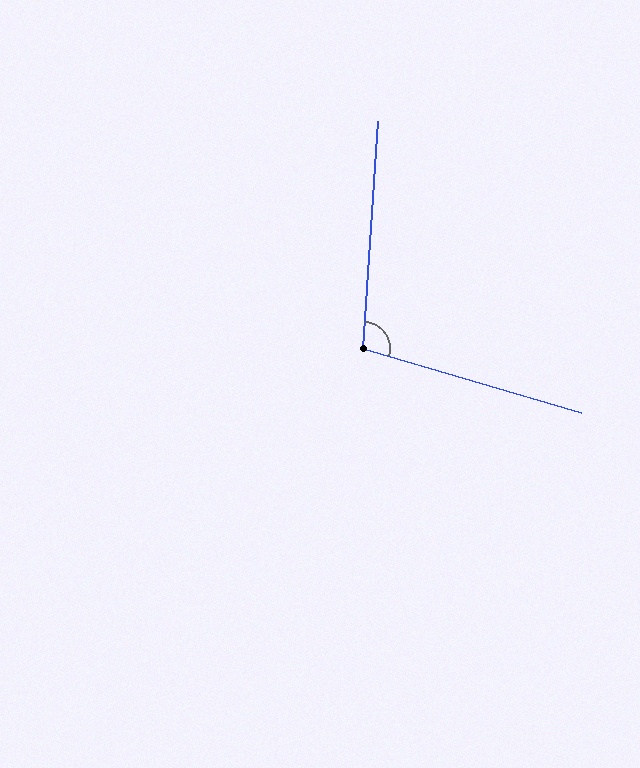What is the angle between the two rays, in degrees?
Approximately 102 degrees.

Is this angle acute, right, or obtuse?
It is obtuse.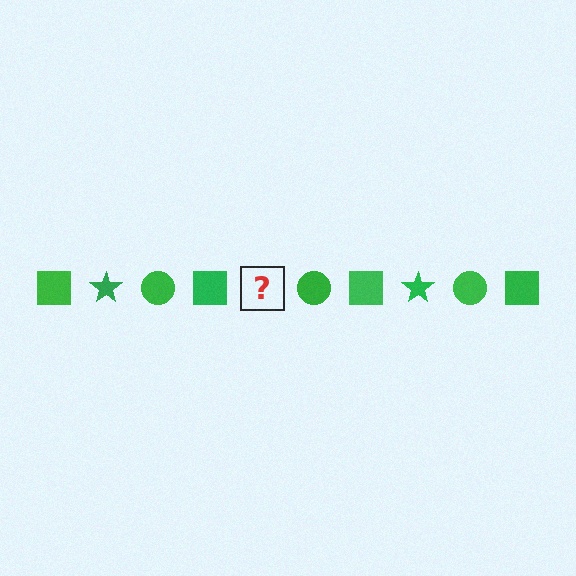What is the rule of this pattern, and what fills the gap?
The rule is that the pattern cycles through square, star, circle shapes in green. The gap should be filled with a green star.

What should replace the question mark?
The question mark should be replaced with a green star.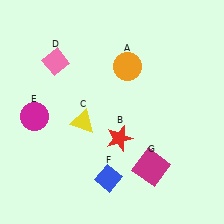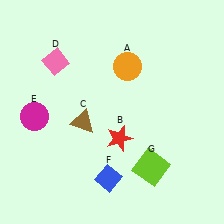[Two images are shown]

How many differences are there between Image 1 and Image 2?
There are 2 differences between the two images.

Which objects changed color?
C changed from yellow to brown. G changed from magenta to lime.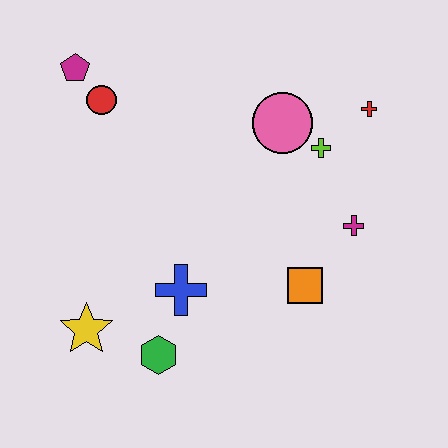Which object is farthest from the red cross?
The yellow star is farthest from the red cross.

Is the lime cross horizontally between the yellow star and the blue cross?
No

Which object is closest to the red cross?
The lime cross is closest to the red cross.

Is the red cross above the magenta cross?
Yes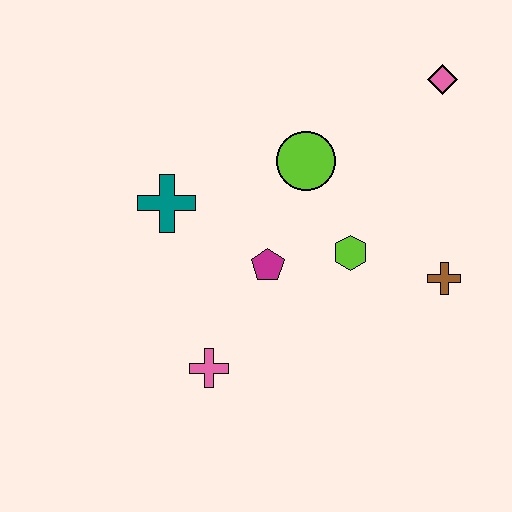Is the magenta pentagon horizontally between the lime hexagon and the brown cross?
No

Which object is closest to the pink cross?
The magenta pentagon is closest to the pink cross.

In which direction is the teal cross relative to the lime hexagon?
The teal cross is to the left of the lime hexagon.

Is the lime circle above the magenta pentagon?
Yes